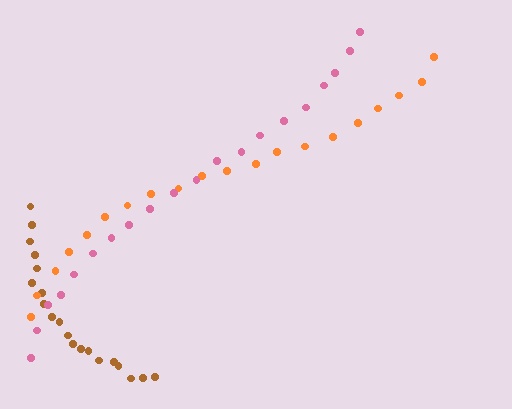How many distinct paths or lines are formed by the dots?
There are 3 distinct paths.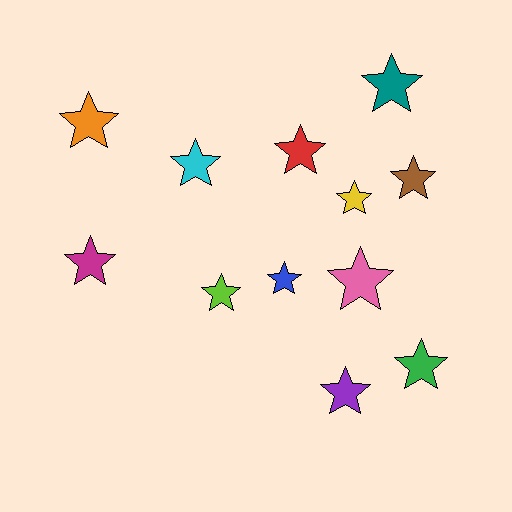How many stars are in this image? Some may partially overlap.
There are 12 stars.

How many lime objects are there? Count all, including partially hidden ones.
There is 1 lime object.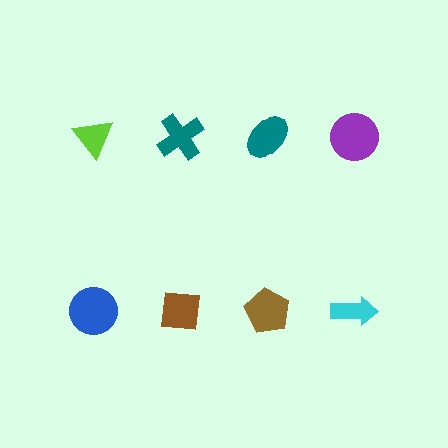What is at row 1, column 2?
A teal cross.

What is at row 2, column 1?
A blue circle.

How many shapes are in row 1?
4 shapes.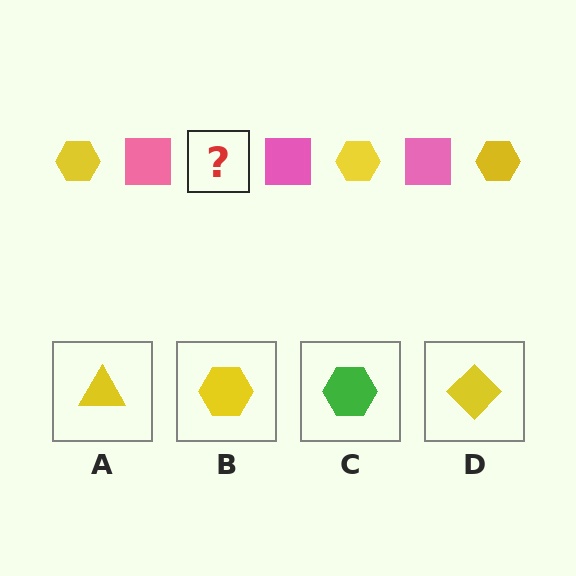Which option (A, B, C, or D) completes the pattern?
B.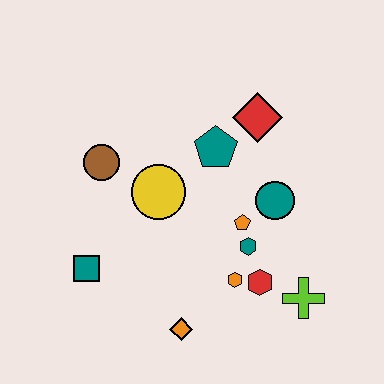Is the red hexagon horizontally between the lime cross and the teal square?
Yes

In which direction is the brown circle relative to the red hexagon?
The brown circle is to the left of the red hexagon.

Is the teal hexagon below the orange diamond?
No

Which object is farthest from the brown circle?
The lime cross is farthest from the brown circle.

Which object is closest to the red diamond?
The teal pentagon is closest to the red diamond.